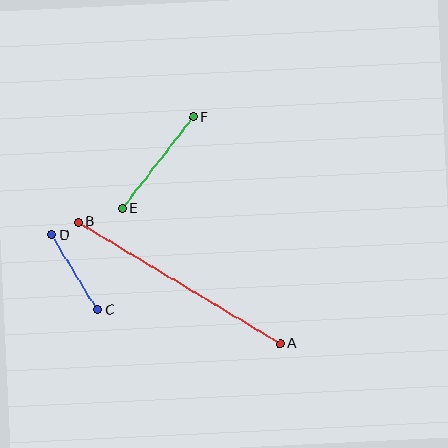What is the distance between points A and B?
The distance is approximately 236 pixels.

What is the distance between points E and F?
The distance is approximately 116 pixels.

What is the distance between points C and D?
The distance is approximately 88 pixels.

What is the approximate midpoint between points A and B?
The midpoint is at approximately (179, 283) pixels.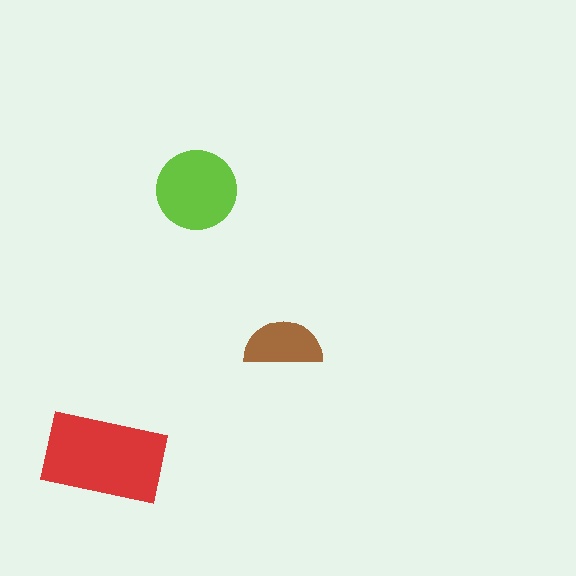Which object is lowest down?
The red rectangle is bottommost.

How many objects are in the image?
There are 3 objects in the image.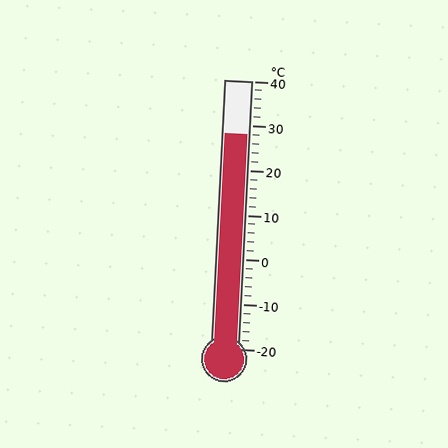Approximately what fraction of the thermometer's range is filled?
The thermometer is filled to approximately 80% of its range.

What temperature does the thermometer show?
The thermometer shows approximately 28°C.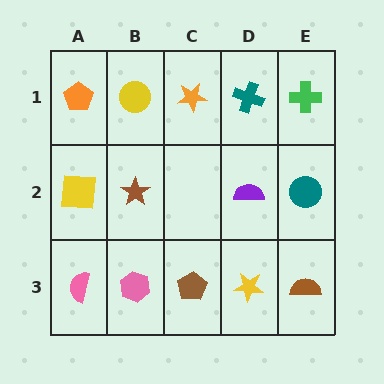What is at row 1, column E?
A green cross.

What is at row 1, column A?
An orange pentagon.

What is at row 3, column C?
A brown pentagon.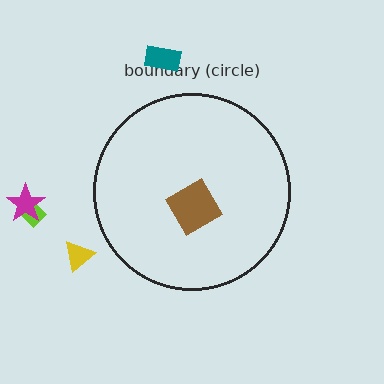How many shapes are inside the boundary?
1 inside, 4 outside.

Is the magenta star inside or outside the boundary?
Outside.